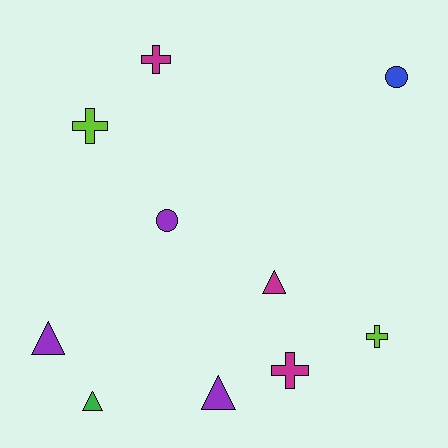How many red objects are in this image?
There are no red objects.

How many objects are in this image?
There are 10 objects.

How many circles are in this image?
There are 2 circles.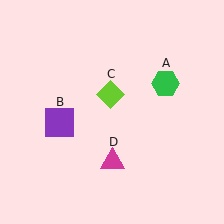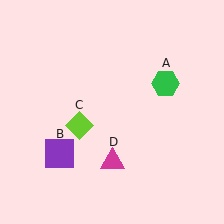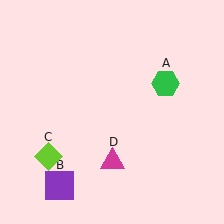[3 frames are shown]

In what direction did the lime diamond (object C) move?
The lime diamond (object C) moved down and to the left.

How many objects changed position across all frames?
2 objects changed position: purple square (object B), lime diamond (object C).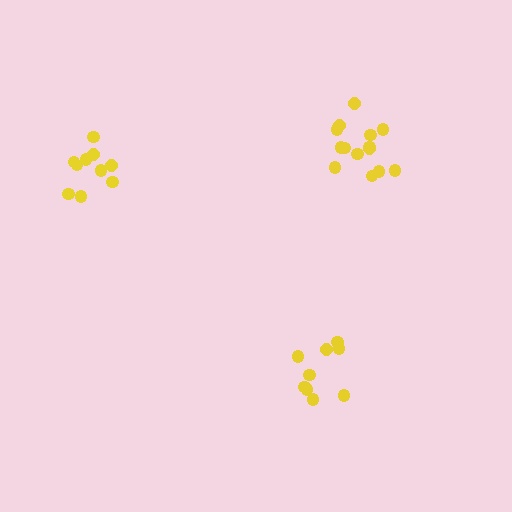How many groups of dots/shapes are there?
There are 3 groups.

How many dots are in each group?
Group 1: 14 dots, Group 2: 10 dots, Group 3: 10 dots (34 total).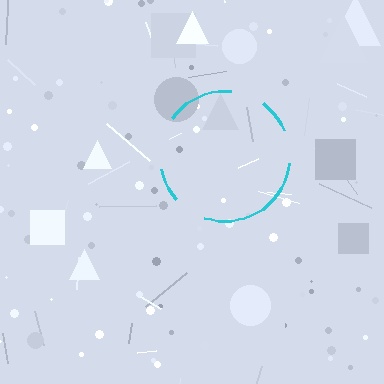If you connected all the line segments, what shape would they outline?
They would outline a circle.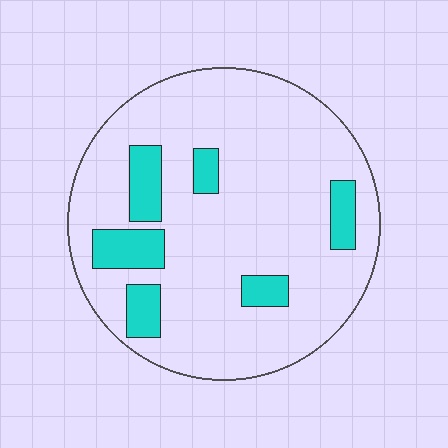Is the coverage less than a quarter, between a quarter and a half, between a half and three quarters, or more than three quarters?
Less than a quarter.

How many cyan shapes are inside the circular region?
6.